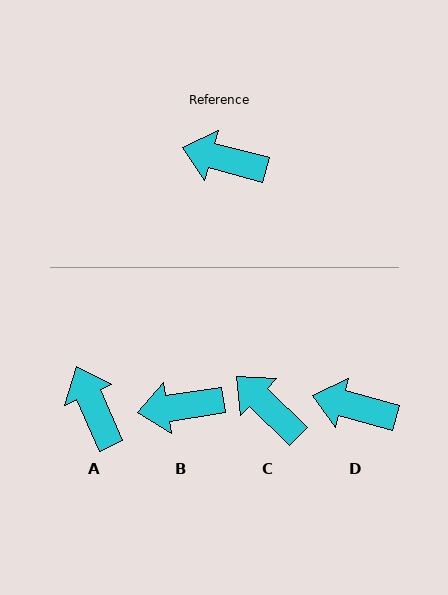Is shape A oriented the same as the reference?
No, it is off by about 51 degrees.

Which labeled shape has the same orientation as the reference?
D.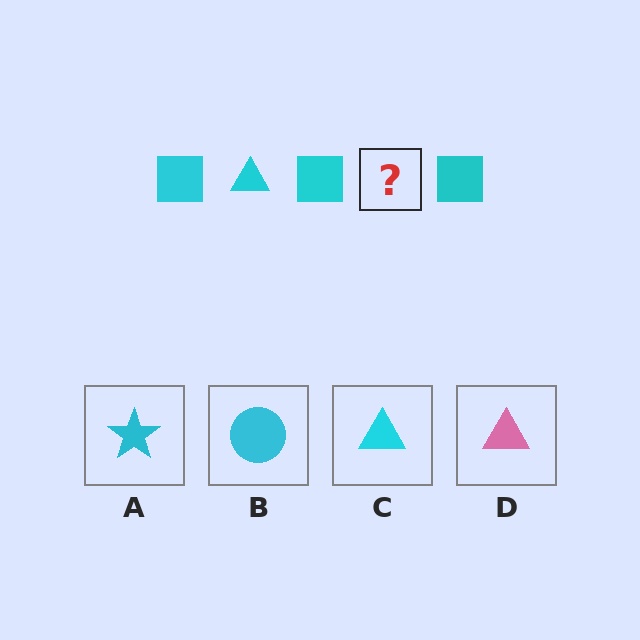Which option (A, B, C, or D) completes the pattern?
C.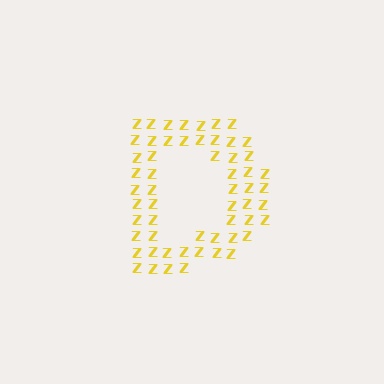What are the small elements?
The small elements are letter Z's.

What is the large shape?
The large shape is the letter D.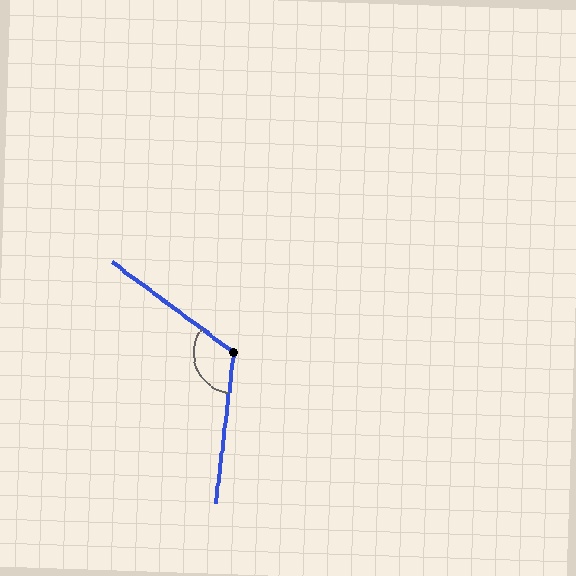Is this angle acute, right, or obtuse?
It is obtuse.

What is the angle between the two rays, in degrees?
Approximately 120 degrees.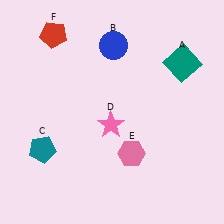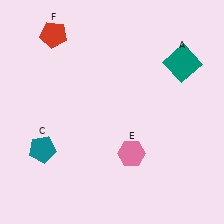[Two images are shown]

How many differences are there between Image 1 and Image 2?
There are 2 differences between the two images.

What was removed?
The pink star (D), the blue circle (B) were removed in Image 2.